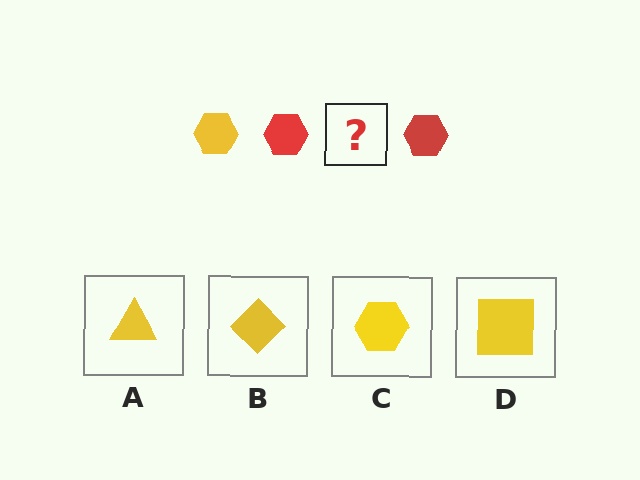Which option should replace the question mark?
Option C.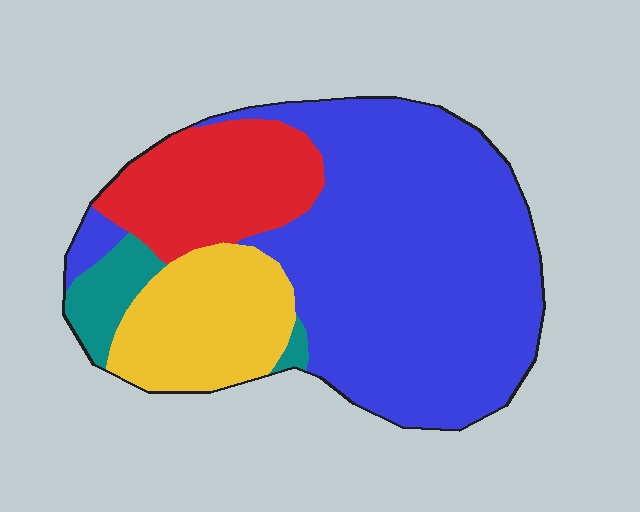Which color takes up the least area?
Teal, at roughly 5%.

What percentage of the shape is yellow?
Yellow covers about 15% of the shape.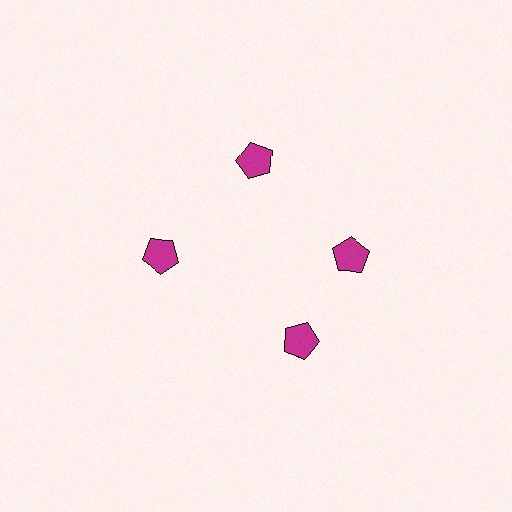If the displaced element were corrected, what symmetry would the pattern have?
It would have 4-fold rotational symmetry — the pattern would map onto itself every 90 degrees.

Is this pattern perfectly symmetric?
No. The 4 magenta pentagons are arranged in a ring, but one element near the 6 o'clock position is rotated out of alignment along the ring, breaking the 4-fold rotational symmetry.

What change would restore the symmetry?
The symmetry would be restored by rotating it back into even spacing with its neighbors so that all 4 pentagons sit at equal angles and equal distance from the center.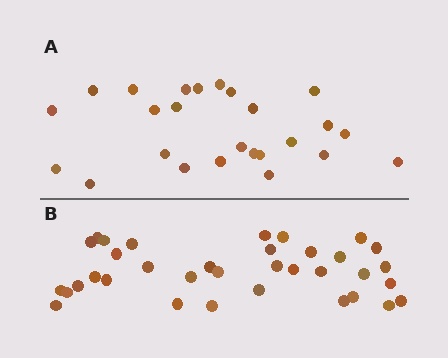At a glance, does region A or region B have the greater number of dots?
Region B (the bottom region) has more dots.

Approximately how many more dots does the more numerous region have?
Region B has roughly 10 or so more dots than region A.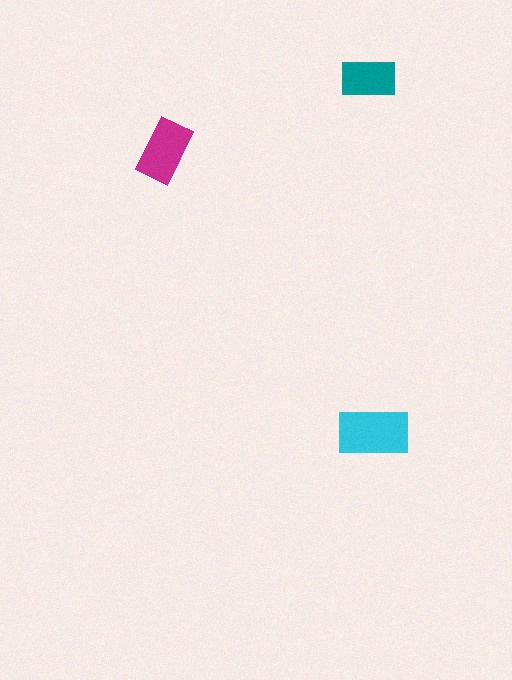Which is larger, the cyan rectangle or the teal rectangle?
The cyan one.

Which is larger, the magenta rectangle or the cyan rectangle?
The cyan one.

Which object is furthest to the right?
The cyan rectangle is rightmost.